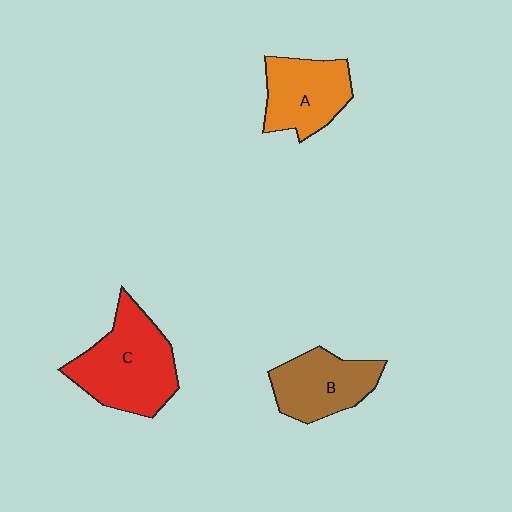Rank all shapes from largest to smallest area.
From largest to smallest: C (red), A (orange), B (brown).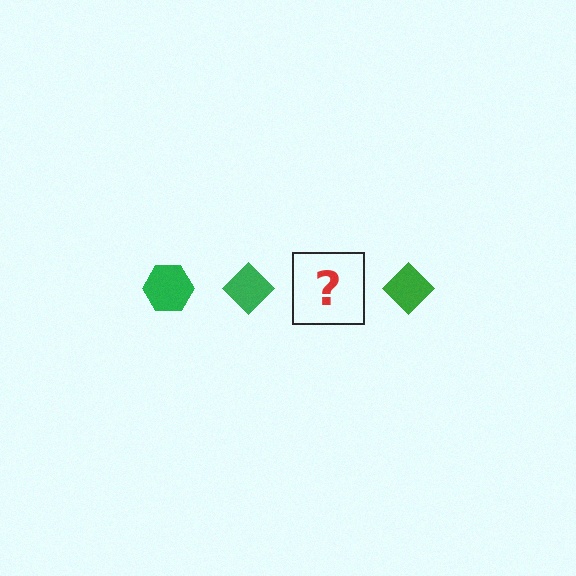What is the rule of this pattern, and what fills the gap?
The rule is that the pattern cycles through hexagon, diamond shapes in green. The gap should be filled with a green hexagon.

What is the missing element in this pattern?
The missing element is a green hexagon.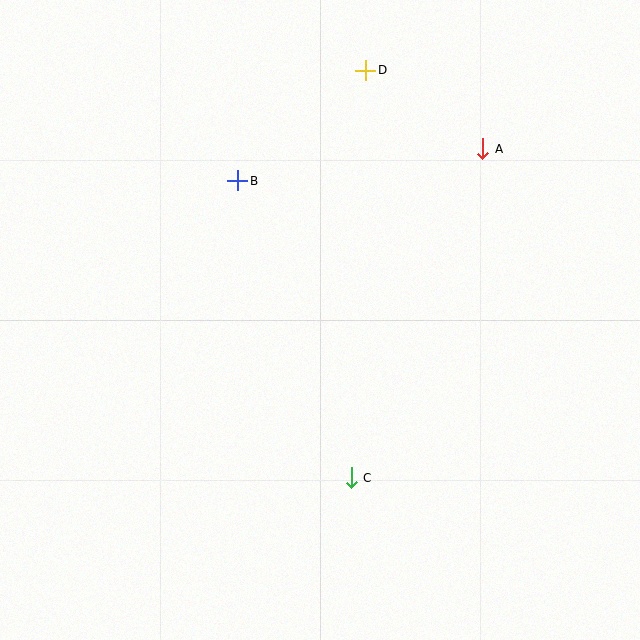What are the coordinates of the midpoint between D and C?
The midpoint between D and C is at (358, 274).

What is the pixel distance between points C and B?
The distance between C and B is 317 pixels.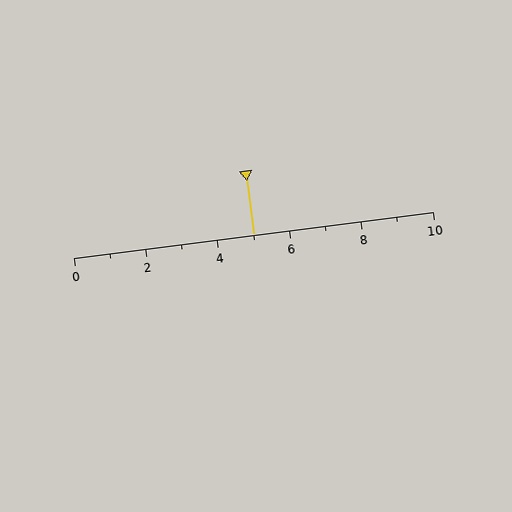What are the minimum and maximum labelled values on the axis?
The axis runs from 0 to 10.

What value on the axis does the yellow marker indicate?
The marker indicates approximately 5.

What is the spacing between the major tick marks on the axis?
The major ticks are spaced 2 apart.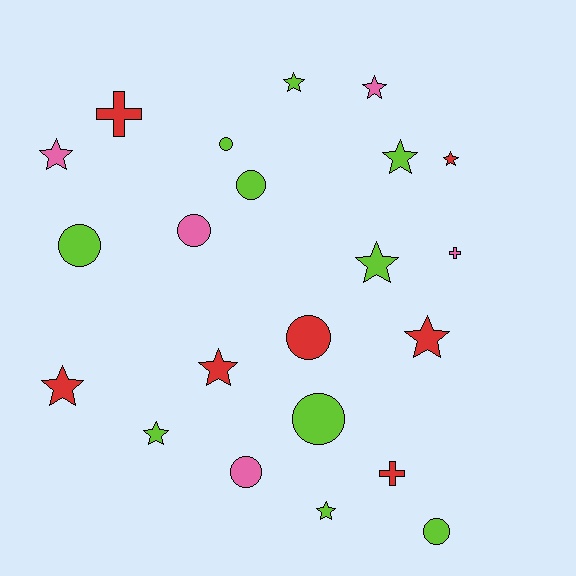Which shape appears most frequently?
Star, with 11 objects.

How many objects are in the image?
There are 22 objects.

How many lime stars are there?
There are 5 lime stars.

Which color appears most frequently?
Lime, with 10 objects.